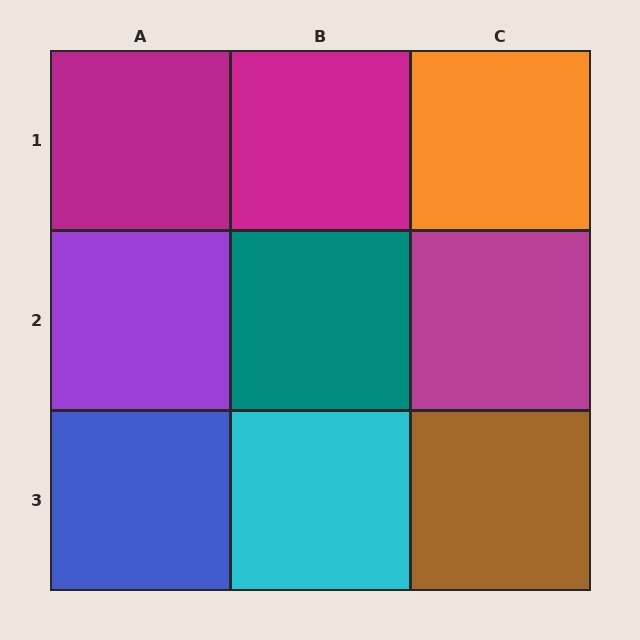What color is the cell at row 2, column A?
Purple.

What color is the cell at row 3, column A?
Blue.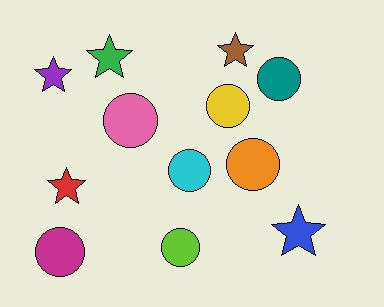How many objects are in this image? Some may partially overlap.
There are 12 objects.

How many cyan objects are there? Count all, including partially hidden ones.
There is 1 cyan object.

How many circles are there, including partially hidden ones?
There are 7 circles.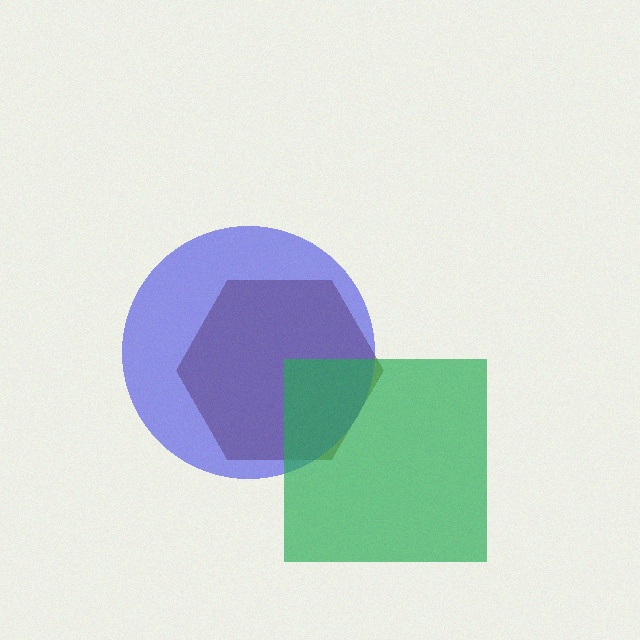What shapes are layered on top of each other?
The layered shapes are: a brown hexagon, a blue circle, a green square.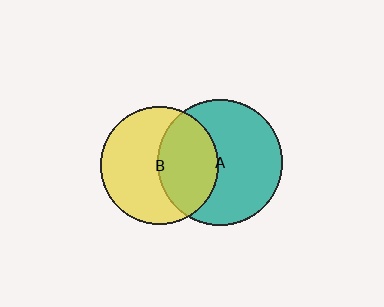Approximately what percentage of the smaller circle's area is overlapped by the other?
Approximately 40%.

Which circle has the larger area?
Circle A (teal).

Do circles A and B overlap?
Yes.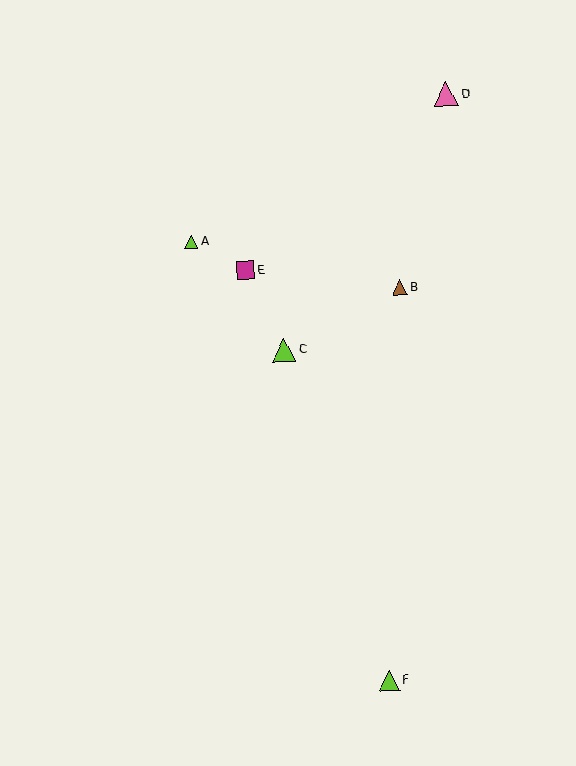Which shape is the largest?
The pink triangle (labeled D) is the largest.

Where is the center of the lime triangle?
The center of the lime triangle is at (191, 242).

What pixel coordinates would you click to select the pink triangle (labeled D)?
Click at (446, 94) to select the pink triangle D.